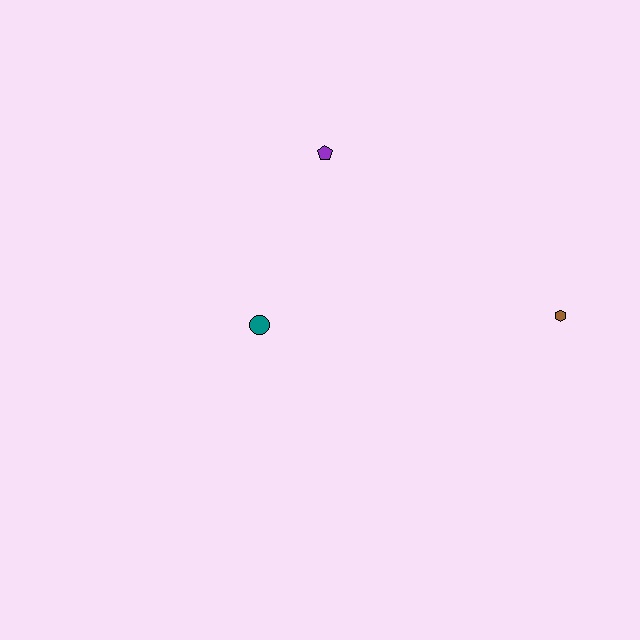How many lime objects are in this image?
There are no lime objects.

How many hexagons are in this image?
There is 1 hexagon.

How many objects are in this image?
There are 3 objects.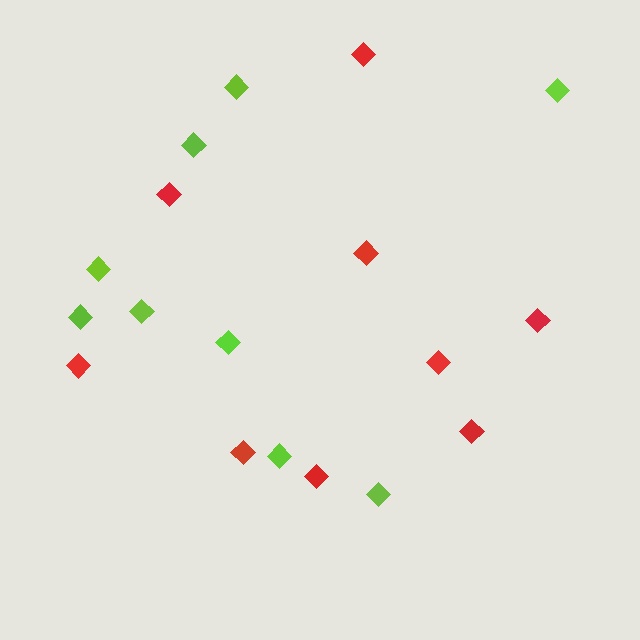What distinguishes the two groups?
There are 2 groups: one group of red diamonds (9) and one group of lime diamonds (9).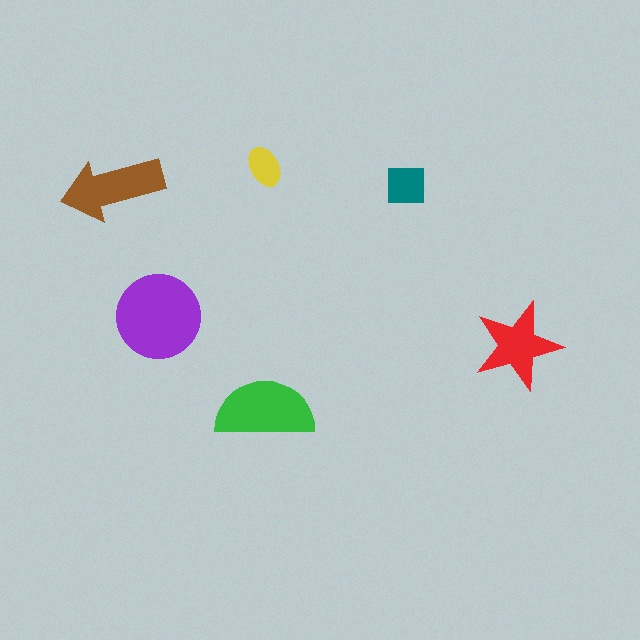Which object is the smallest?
The yellow ellipse.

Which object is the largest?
The purple circle.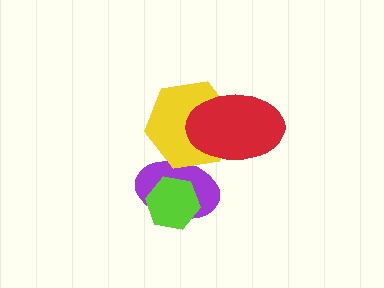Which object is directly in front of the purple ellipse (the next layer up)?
The yellow hexagon is directly in front of the purple ellipse.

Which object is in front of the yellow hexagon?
The red ellipse is in front of the yellow hexagon.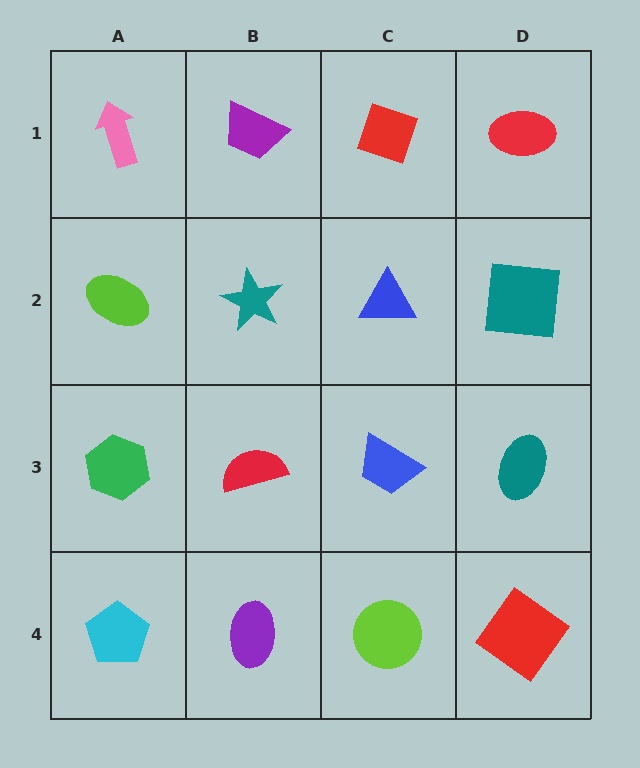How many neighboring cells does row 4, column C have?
3.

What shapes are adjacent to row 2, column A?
A pink arrow (row 1, column A), a green hexagon (row 3, column A), a teal star (row 2, column B).